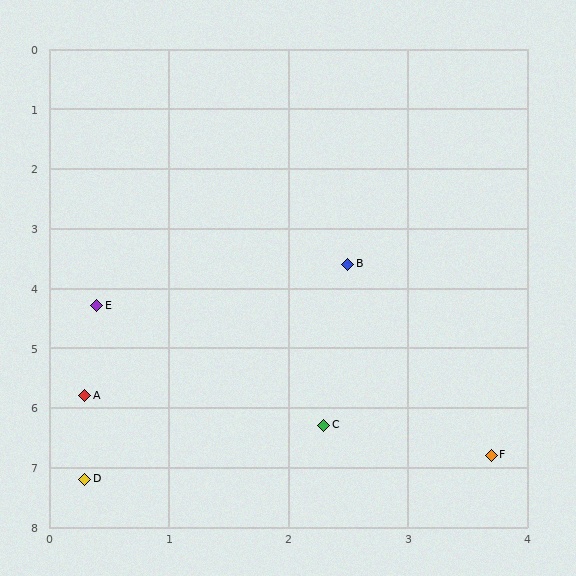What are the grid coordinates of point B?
Point B is at approximately (2.5, 3.6).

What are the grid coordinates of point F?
Point F is at approximately (3.7, 6.8).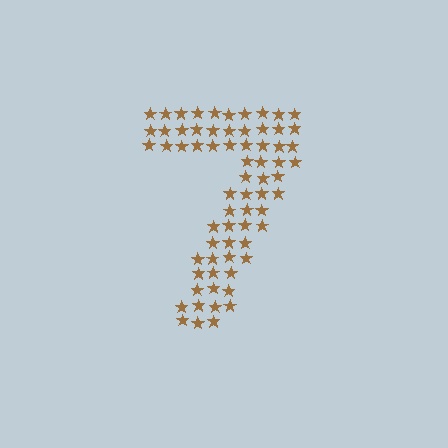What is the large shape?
The large shape is the digit 7.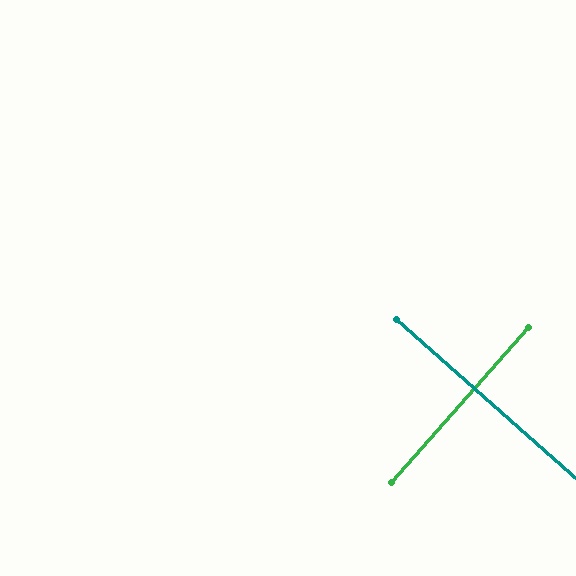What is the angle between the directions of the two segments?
Approximately 90 degrees.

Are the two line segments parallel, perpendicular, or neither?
Perpendicular — they meet at approximately 90°.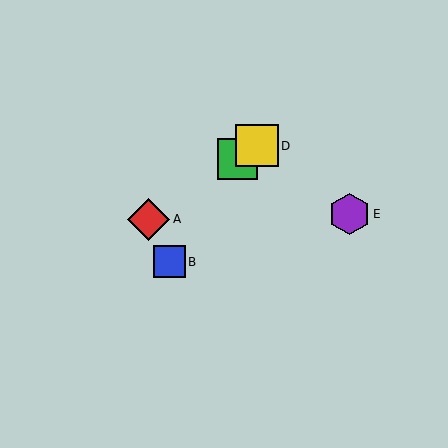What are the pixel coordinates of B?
Object B is at (170, 262).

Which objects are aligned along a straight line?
Objects A, C, D are aligned along a straight line.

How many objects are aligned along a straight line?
3 objects (A, C, D) are aligned along a straight line.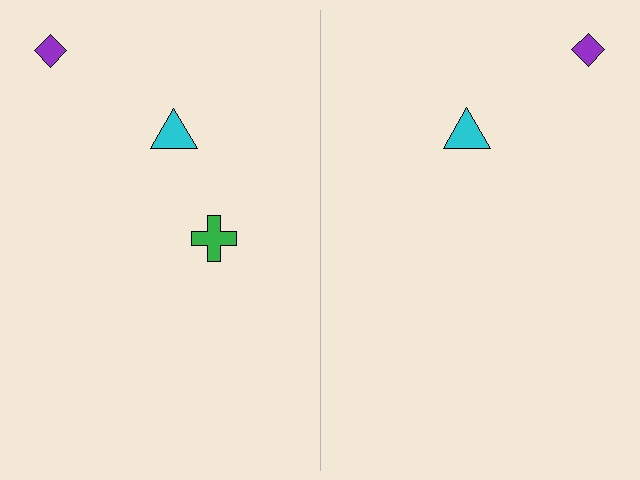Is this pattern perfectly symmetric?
No, the pattern is not perfectly symmetric. A green cross is missing from the right side.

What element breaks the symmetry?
A green cross is missing from the right side.